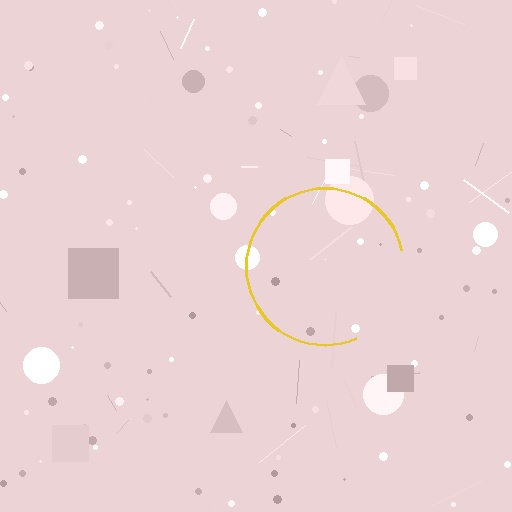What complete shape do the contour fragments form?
The contour fragments form a circle.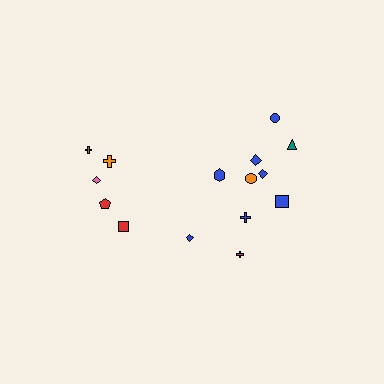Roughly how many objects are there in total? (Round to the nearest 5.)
Roughly 15 objects in total.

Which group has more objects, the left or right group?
The right group.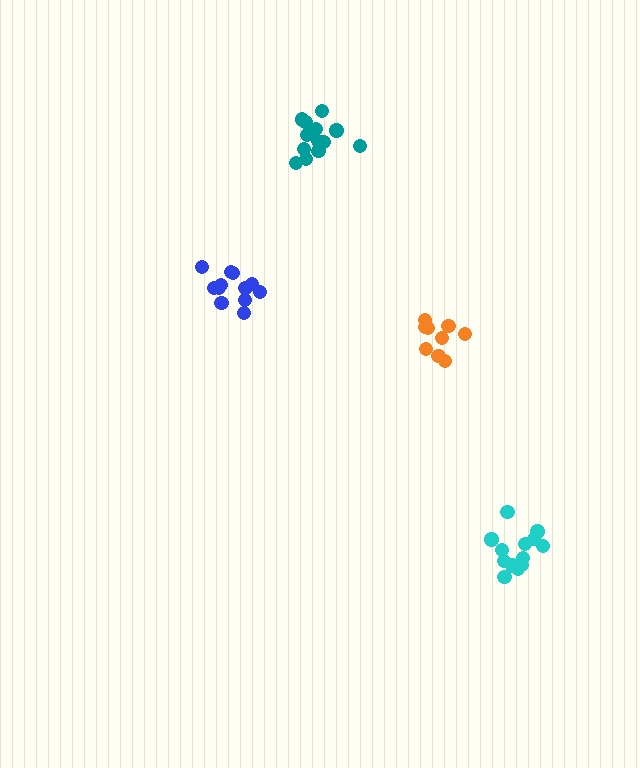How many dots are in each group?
Group 1: 9 dots, Group 2: 12 dots, Group 3: 14 dots, Group 4: 13 dots (48 total).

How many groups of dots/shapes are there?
There are 4 groups.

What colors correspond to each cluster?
The clusters are colored: orange, blue, teal, cyan.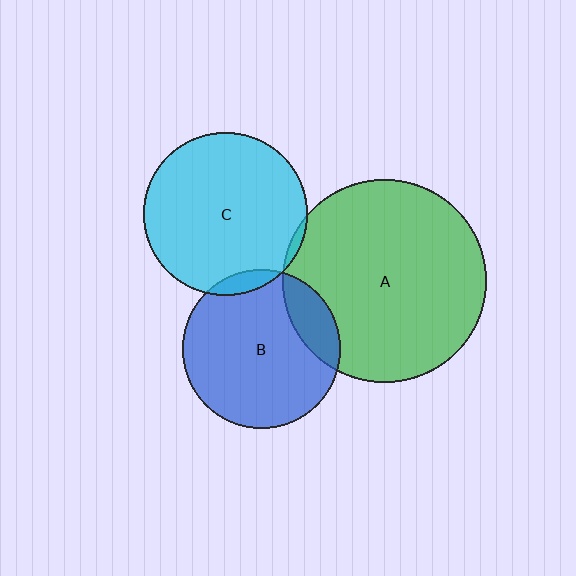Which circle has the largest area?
Circle A (green).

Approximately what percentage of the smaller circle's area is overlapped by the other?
Approximately 15%.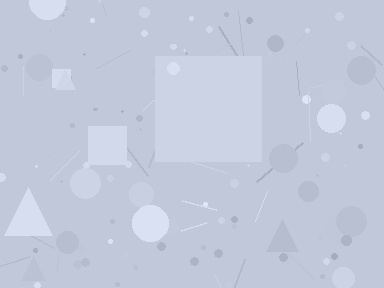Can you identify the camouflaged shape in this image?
The camouflaged shape is a square.